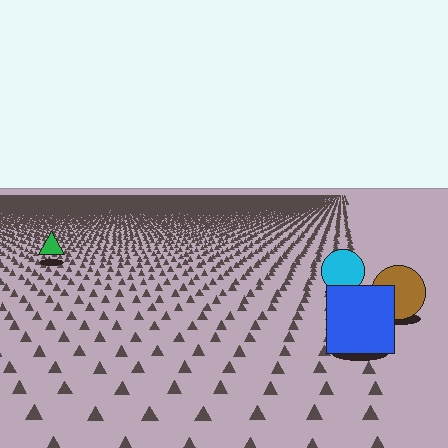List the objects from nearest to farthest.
From nearest to farthest: the blue square, the brown circle, the cyan circle, the green triangle.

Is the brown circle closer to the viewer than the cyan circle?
Yes. The brown circle is closer — you can tell from the texture gradient: the ground texture is coarser near it.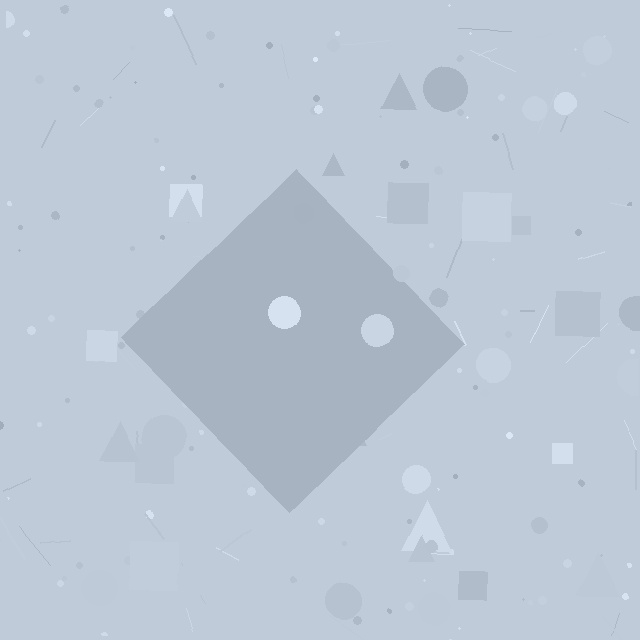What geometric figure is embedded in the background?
A diamond is embedded in the background.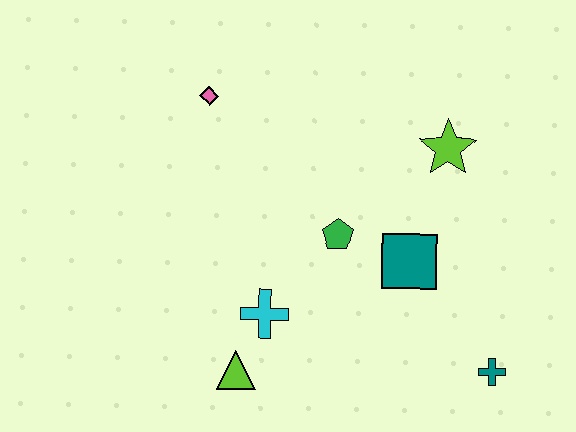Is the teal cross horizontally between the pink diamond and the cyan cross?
No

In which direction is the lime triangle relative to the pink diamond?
The lime triangle is below the pink diamond.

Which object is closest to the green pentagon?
The teal square is closest to the green pentagon.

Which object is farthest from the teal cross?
The pink diamond is farthest from the teal cross.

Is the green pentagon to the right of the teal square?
No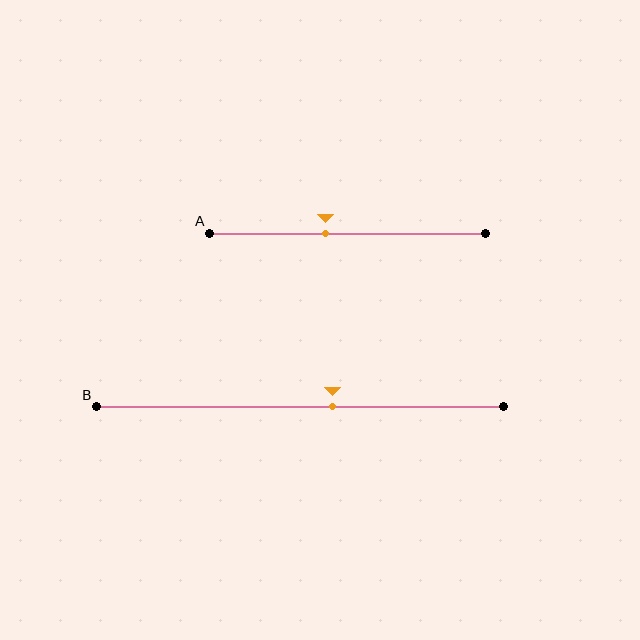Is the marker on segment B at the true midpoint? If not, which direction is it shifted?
No, the marker on segment B is shifted to the right by about 8% of the segment length.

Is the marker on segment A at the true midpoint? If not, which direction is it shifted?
No, the marker on segment A is shifted to the left by about 8% of the segment length.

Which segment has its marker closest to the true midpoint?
Segment B has its marker closest to the true midpoint.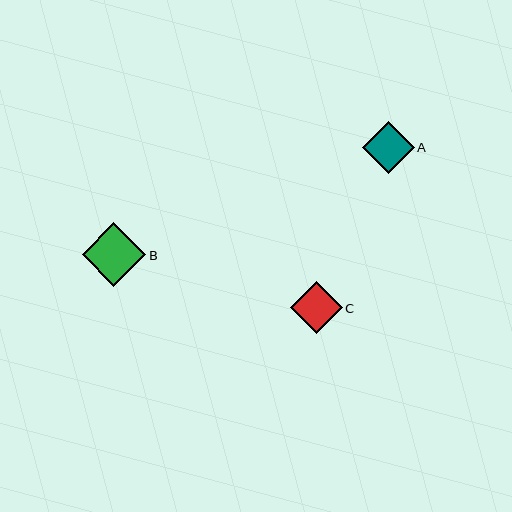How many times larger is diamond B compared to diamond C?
Diamond B is approximately 1.2 times the size of diamond C.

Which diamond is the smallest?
Diamond C is the smallest with a size of approximately 52 pixels.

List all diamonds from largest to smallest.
From largest to smallest: B, A, C.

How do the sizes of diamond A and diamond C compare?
Diamond A and diamond C are approximately the same size.